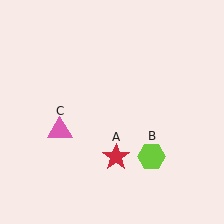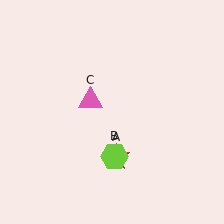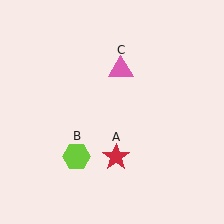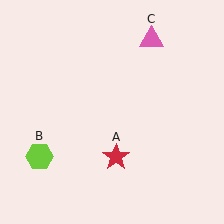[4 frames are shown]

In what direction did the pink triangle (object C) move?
The pink triangle (object C) moved up and to the right.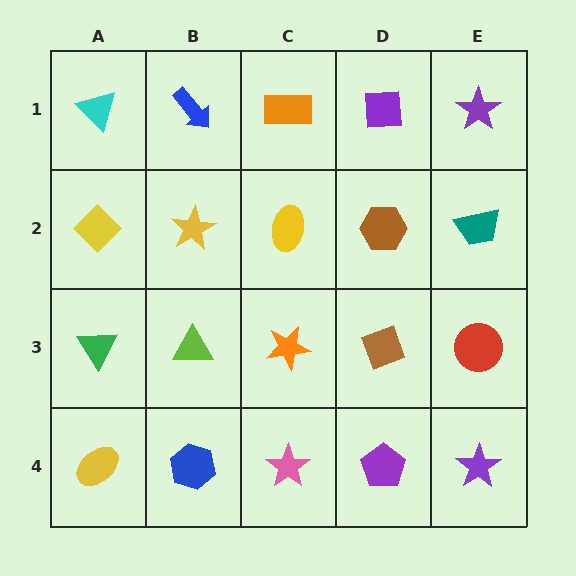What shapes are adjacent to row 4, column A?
A green triangle (row 3, column A), a blue hexagon (row 4, column B).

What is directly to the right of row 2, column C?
A brown hexagon.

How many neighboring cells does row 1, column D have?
3.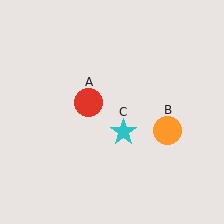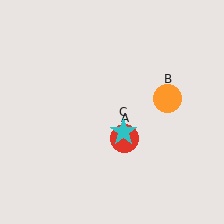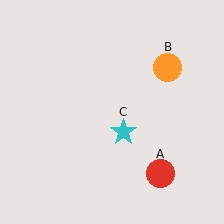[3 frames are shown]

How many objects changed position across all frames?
2 objects changed position: red circle (object A), orange circle (object B).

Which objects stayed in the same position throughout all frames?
Cyan star (object C) remained stationary.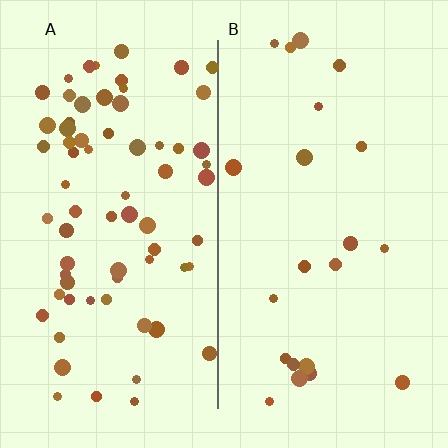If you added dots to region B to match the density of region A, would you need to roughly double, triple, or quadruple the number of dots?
Approximately triple.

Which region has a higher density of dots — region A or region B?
A (the left).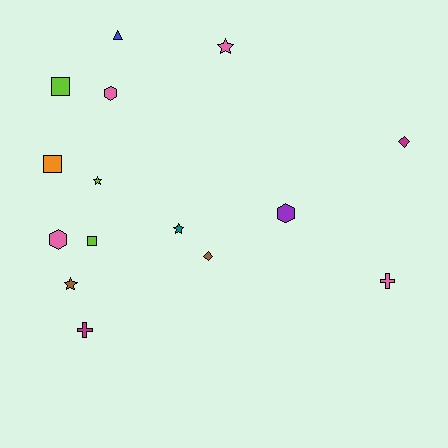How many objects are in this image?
There are 15 objects.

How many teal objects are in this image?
There is 1 teal object.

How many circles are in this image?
There are no circles.